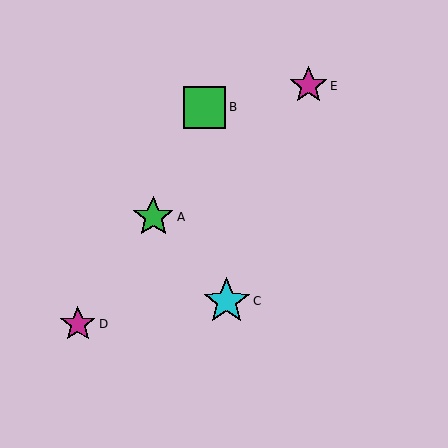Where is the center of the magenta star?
The center of the magenta star is at (78, 324).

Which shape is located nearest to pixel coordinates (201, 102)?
The green square (labeled B) at (205, 107) is nearest to that location.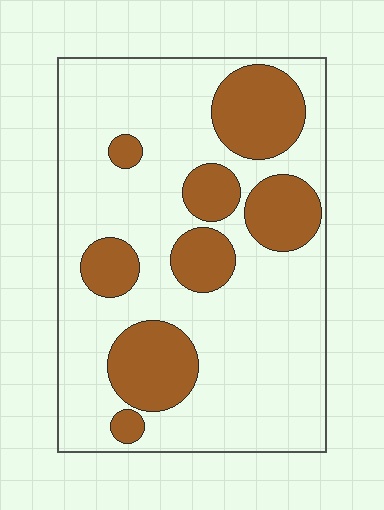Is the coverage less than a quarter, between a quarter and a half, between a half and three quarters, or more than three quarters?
Between a quarter and a half.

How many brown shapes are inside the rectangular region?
8.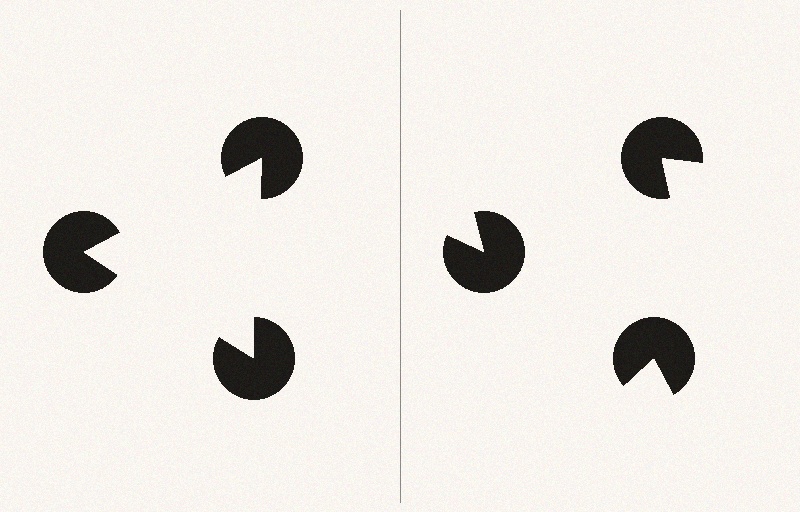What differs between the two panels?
The pac-man discs are positioned identically on both sides; only the wedge orientations differ. On the left they align to a triangle; on the right they are misaligned.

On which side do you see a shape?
An illusory triangle appears on the left side. On the right side the wedge cuts are rotated, so no coherent shape forms.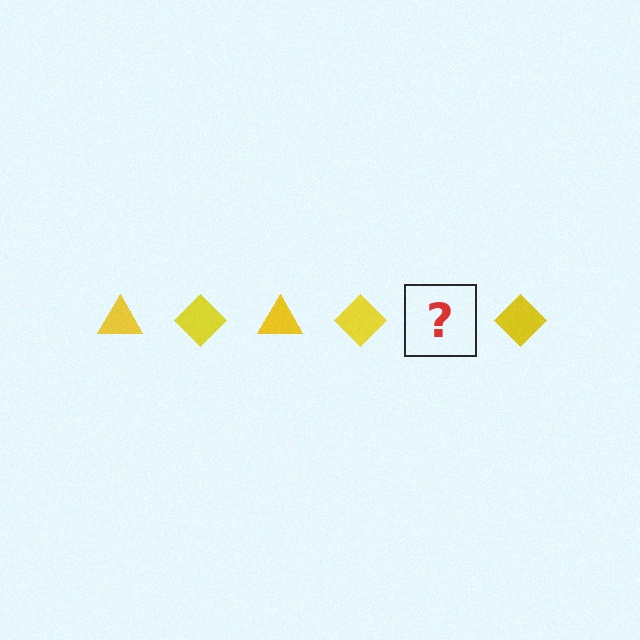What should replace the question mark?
The question mark should be replaced with a yellow triangle.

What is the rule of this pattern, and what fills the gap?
The rule is that the pattern cycles through triangle, diamond shapes in yellow. The gap should be filled with a yellow triangle.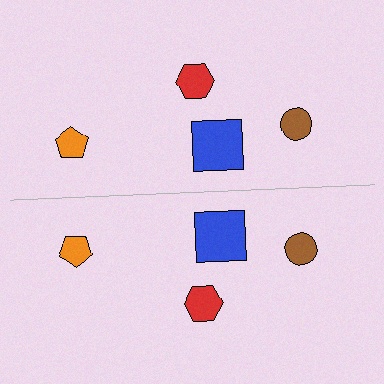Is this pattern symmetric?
Yes, this pattern has bilateral (reflection) symmetry.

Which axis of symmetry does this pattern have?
The pattern has a horizontal axis of symmetry running through the center of the image.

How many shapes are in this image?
There are 8 shapes in this image.